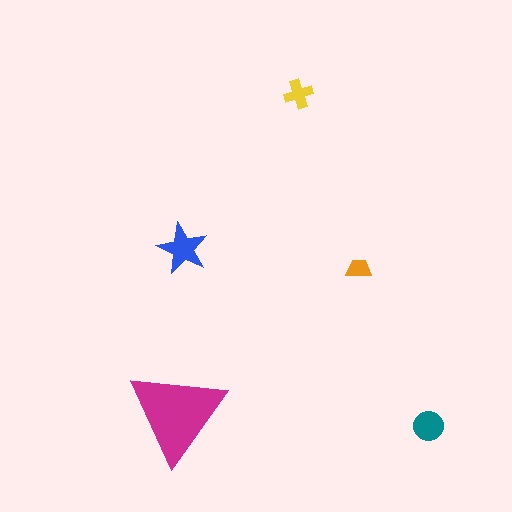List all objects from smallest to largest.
The orange trapezoid, the yellow cross, the teal circle, the blue star, the magenta triangle.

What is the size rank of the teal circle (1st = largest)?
3rd.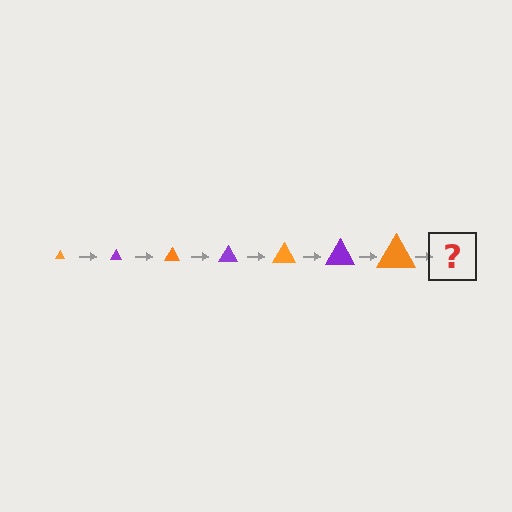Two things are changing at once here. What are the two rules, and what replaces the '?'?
The two rules are that the triangle grows larger each step and the color cycles through orange and purple. The '?' should be a purple triangle, larger than the previous one.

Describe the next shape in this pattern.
It should be a purple triangle, larger than the previous one.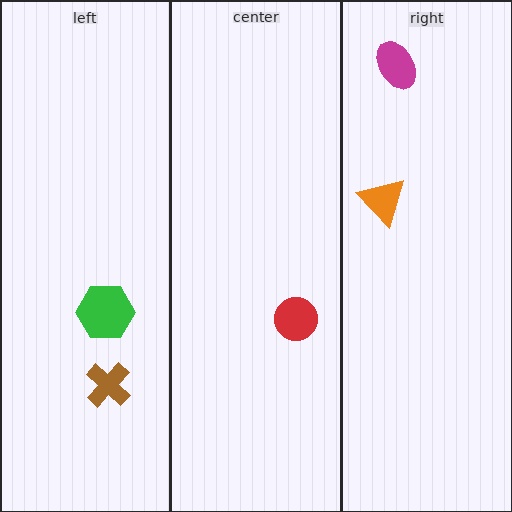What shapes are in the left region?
The brown cross, the green hexagon.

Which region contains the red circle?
The center region.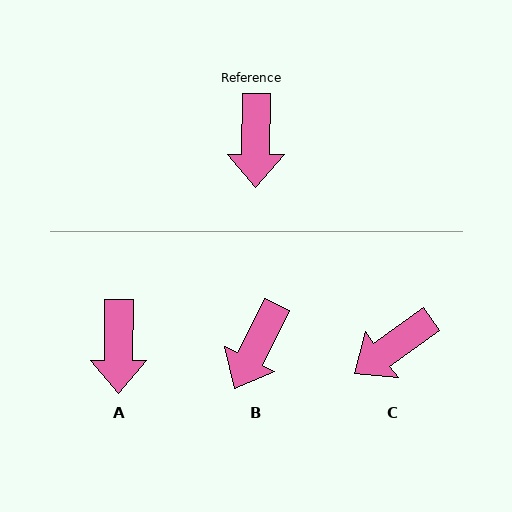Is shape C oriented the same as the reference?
No, it is off by about 54 degrees.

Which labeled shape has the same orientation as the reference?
A.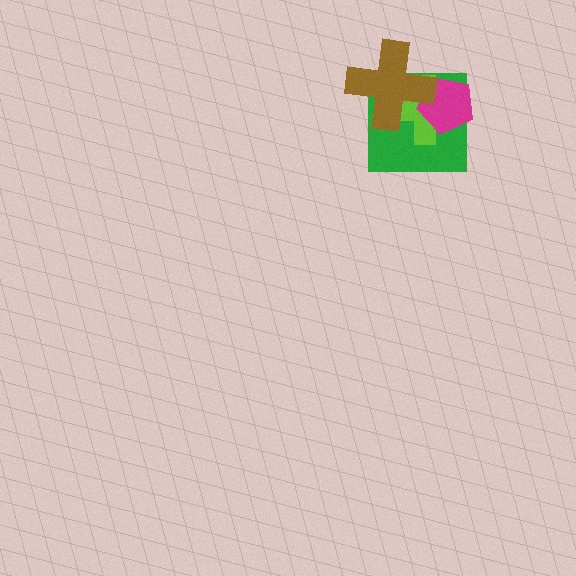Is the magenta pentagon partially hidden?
Yes, it is partially covered by another shape.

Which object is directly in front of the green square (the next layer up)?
The lime cross is directly in front of the green square.